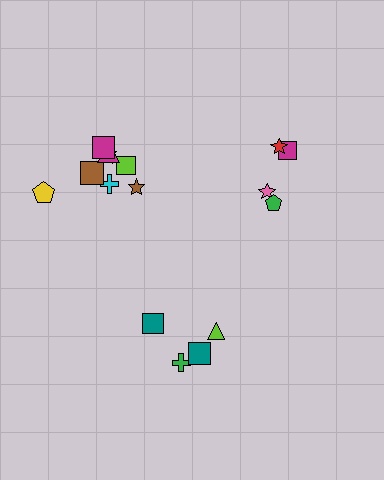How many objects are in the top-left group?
There are 8 objects.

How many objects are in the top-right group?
There are 4 objects.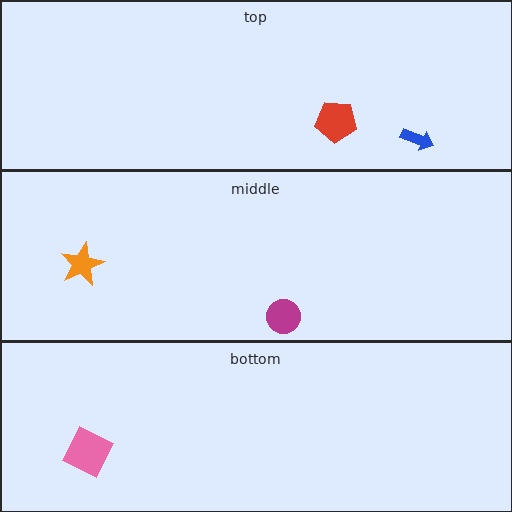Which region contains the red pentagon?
The top region.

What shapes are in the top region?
The red pentagon, the blue arrow.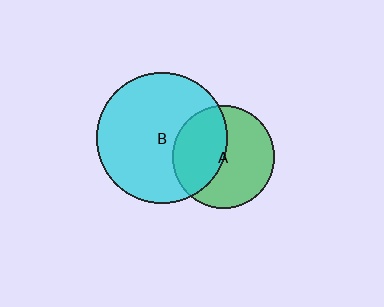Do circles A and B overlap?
Yes.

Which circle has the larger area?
Circle B (cyan).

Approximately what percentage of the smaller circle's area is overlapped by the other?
Approximately 45%.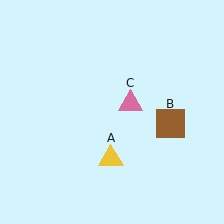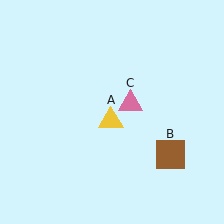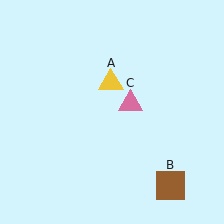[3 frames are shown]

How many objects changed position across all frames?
2 objects changed position: yellow triangle (object A), brown square (object B).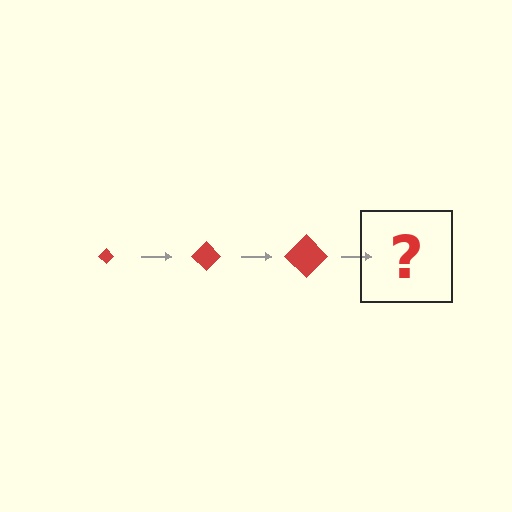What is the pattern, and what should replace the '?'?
The pattern is that the diamond gets progressively larger each step. The '?' should be a red diamond, larger than the previous one.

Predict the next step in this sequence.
The next step is a red diamond, larger than the previous one.